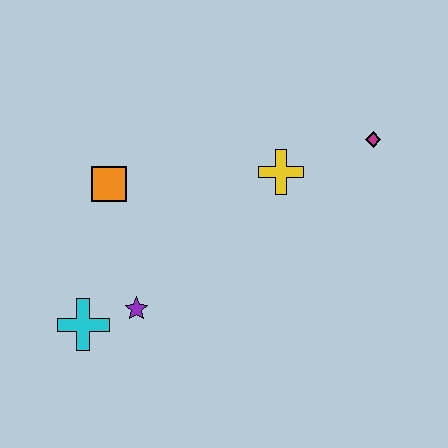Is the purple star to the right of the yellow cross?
No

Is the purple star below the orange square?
Yes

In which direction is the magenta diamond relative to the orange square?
The magenta diamond is to the right of the orange square.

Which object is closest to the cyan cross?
The purple star is closest to the cyan cross.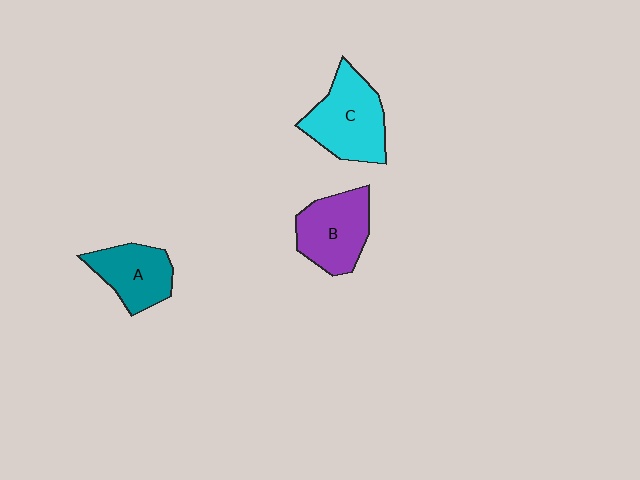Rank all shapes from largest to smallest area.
From largest to smallest: C (cyan), B (purple), A (teal).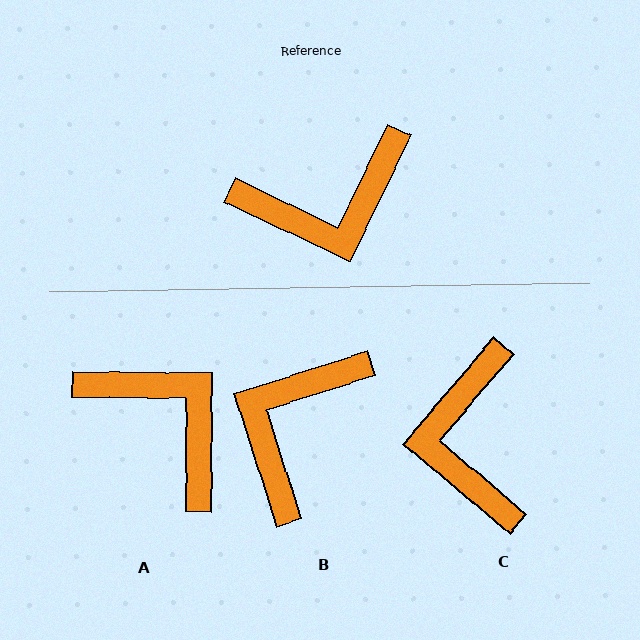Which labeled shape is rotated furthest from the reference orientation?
B, about 137 degrees away.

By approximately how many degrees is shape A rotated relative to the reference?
Approximately 115 degrees counter-clockwise.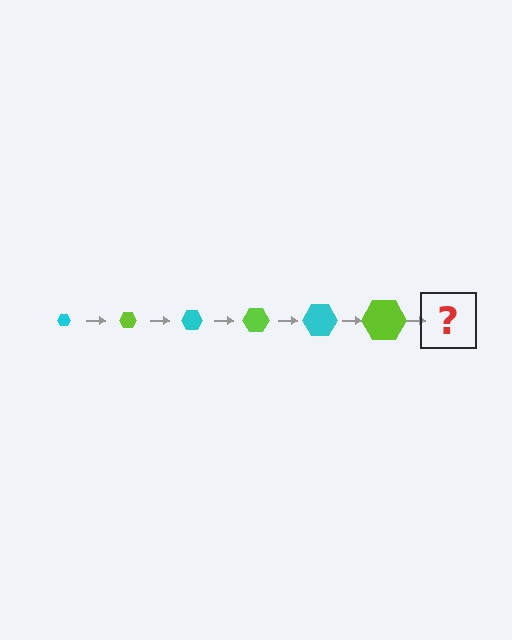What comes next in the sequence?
The next element should be a cyan hexagon, larger than the previous one.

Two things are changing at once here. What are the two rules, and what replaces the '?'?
The two rules are that the hexagon grows larger each step and the color cycles through cyan and lime. The '?' should be a cyan hexagon, larger than the previous one.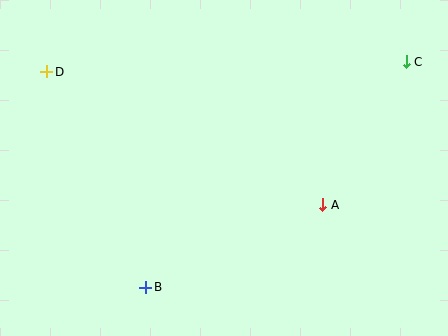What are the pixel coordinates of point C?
Point C is at (406, 62).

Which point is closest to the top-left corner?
Point D is closest to the top-left corner.